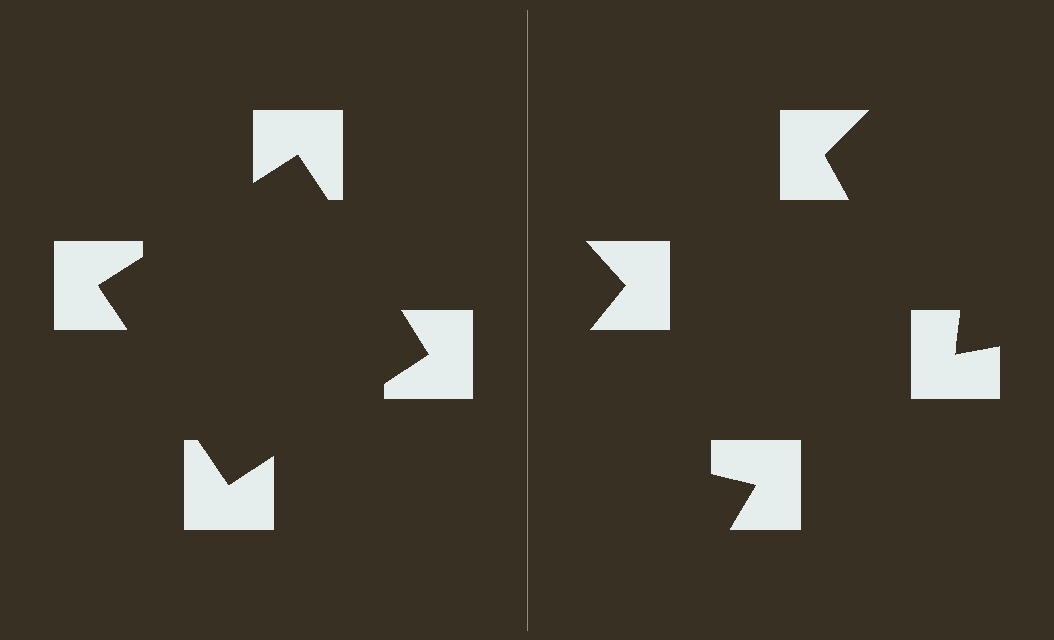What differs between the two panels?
The notched squares are positioned identically on both sides; only the wedge orientations differ. On the left they align to a square; on the right they are misaligned.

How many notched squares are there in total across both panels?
8 — 4 on each side.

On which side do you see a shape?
An illusory square appears on the left side. On the right side the wedge cuts are rotated, so no coherent shape forms.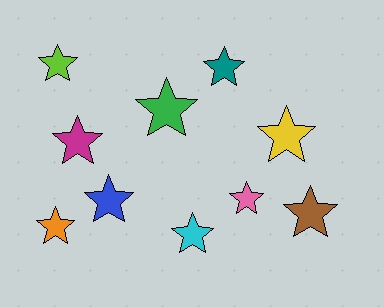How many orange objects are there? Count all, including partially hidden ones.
There is 1 orange object.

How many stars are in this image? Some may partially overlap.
There are 10 stars.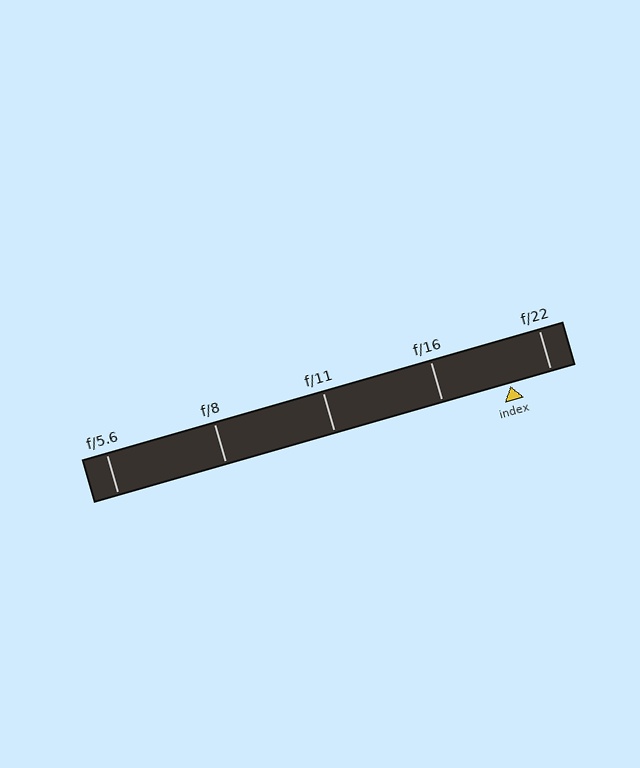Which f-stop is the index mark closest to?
The index mark is closest to f/22.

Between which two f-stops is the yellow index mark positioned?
The index mark is between f/16 and f/22.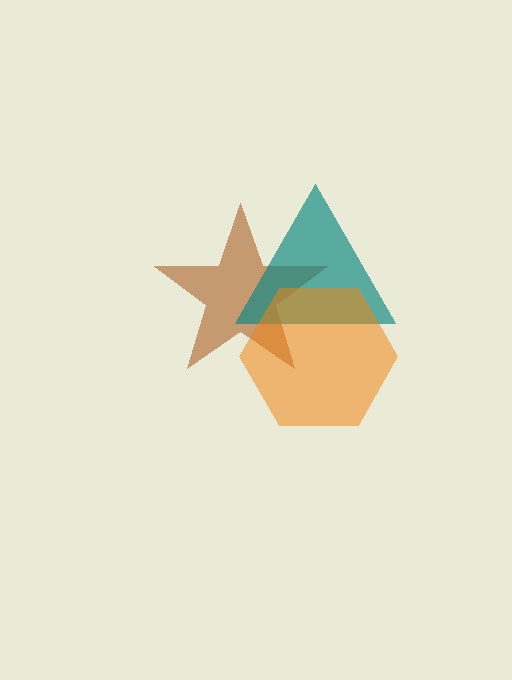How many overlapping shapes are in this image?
There are 3 overlapping shapes in the image.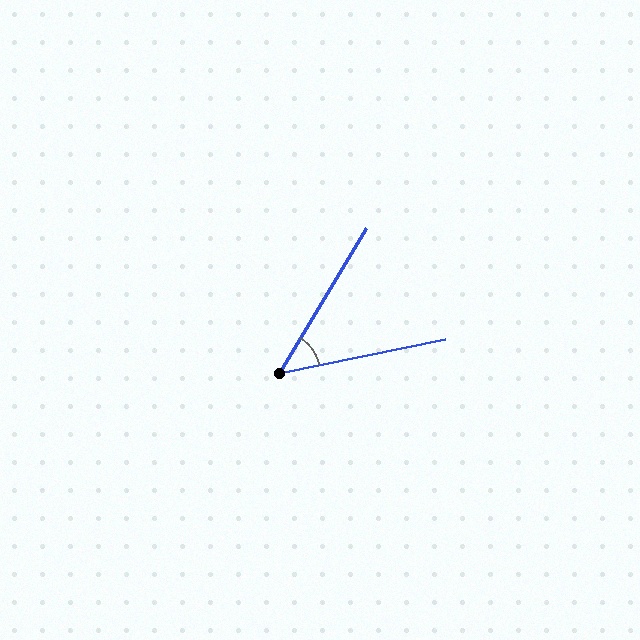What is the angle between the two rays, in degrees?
Approximately 47 degrees.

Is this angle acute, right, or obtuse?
It is acute.